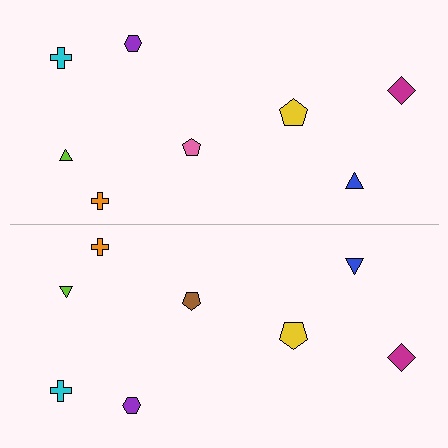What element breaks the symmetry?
The brown pentagon on the bottom side breaks the symmetry — its mirror counterpart is pink.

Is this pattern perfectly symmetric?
No, the pattern is not perfectly symmetric. The brown pentagon on the bottom side breaks the symmetry — its mirror counterpart is pink.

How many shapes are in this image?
There are 16 shapes in this image.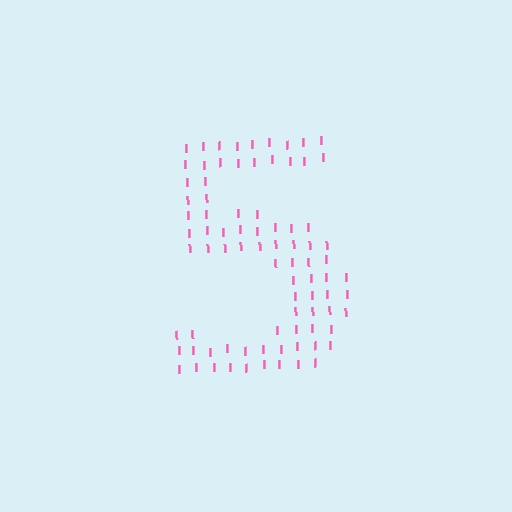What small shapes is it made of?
It is made of small letter I's.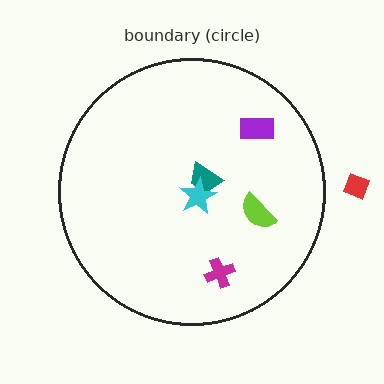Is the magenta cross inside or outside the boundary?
Inside.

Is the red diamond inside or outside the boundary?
Outside.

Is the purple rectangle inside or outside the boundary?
Inside.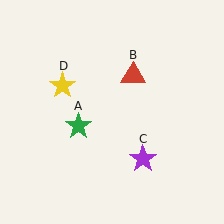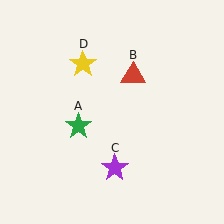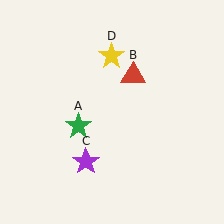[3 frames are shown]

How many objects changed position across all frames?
2 objects changed position: purple star (object C), yellow star (object D).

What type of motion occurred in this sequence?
The purple star (object C), yellow star (object D) rotated clockwise around the center of the scene.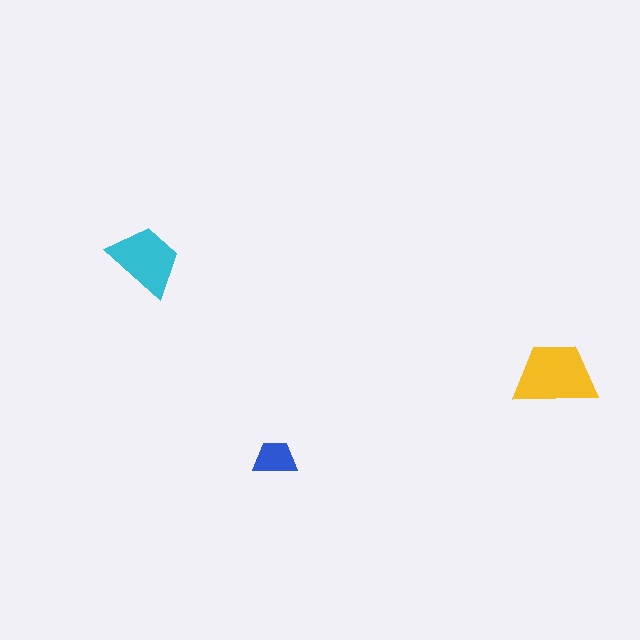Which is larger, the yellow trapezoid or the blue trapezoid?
The yellow one.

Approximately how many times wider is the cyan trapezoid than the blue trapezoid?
About 1.5 times wider.